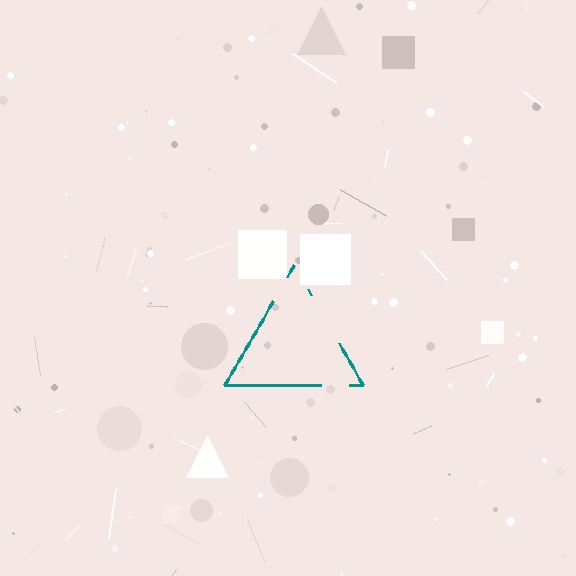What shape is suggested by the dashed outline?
The dashed outline suggests a triangle.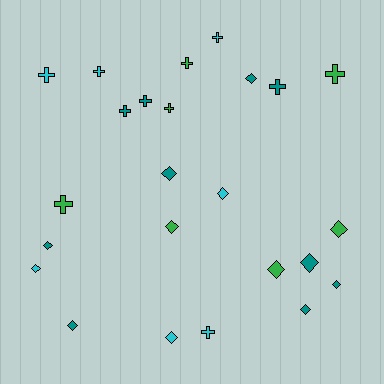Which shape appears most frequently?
Diamond, with 13 objects.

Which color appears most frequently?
Teal, with 10 objects.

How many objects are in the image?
There are 24 objects.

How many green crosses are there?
There are 4 green crosses.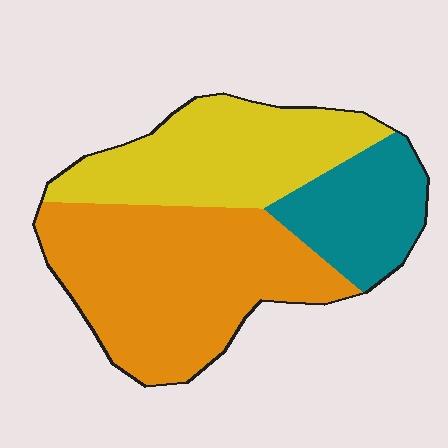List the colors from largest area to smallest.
From largest to smallest: orange, yellow, teal.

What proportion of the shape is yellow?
Yellow takes up about one third (1/3) of the shape.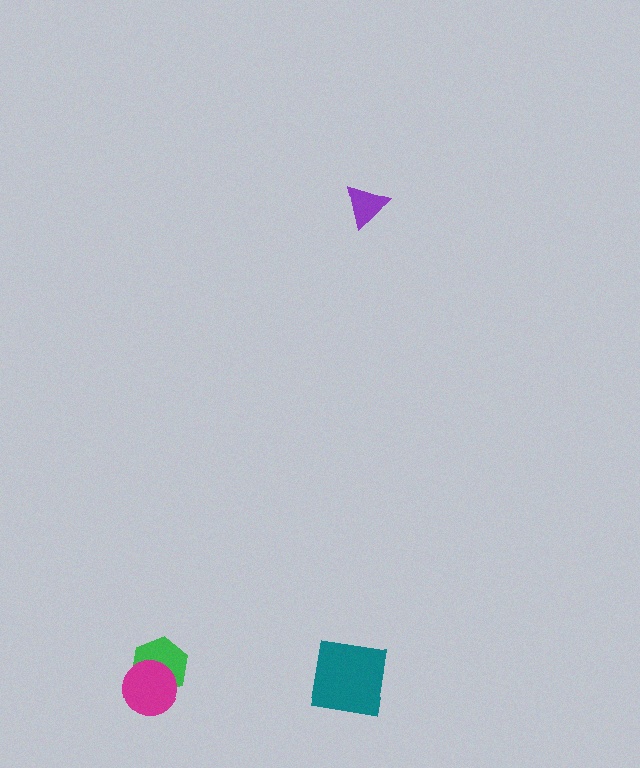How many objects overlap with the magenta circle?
1 object overlaps with the magenta circle.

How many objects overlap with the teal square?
0 objects overlap with the teal square.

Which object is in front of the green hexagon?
The magenta circle is in front of the green hexagon.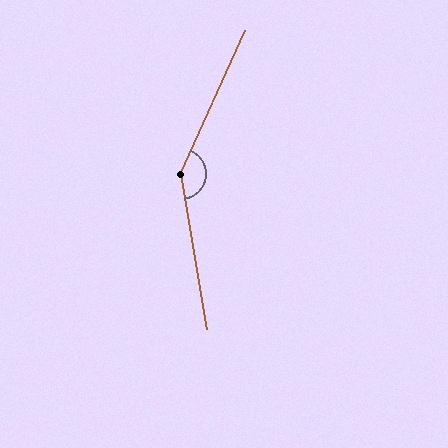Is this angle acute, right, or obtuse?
It is obtuse.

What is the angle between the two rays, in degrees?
Approximately 147 degrees.